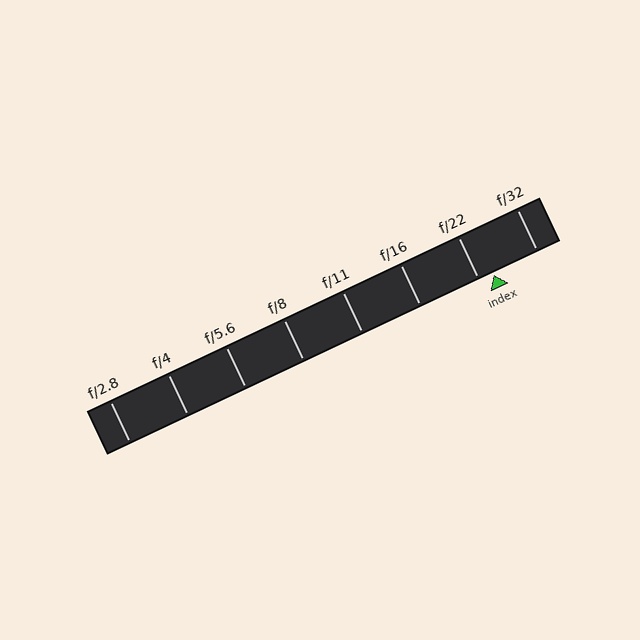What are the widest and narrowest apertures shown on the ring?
The widest aperture shown is f/2.8 and the narrowest is f/32.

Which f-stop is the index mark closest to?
The index mark is closest to f/22.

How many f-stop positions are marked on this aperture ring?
There are 8 f-stop positions marked.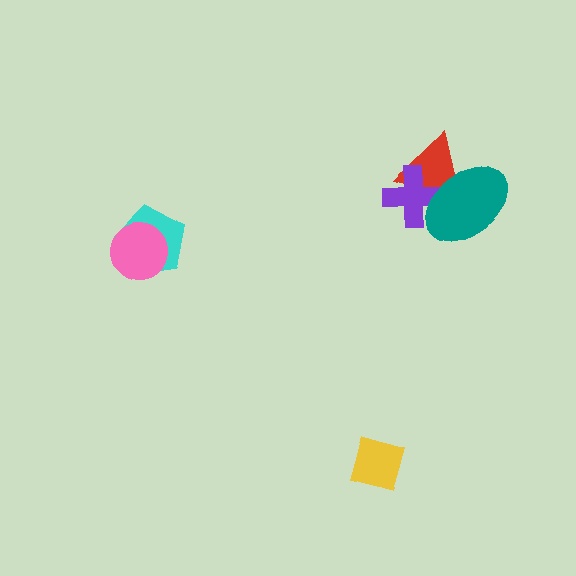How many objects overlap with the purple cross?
2 objects overlap with the purple cross.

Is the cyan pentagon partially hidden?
Yes, it is partially covered by another shape.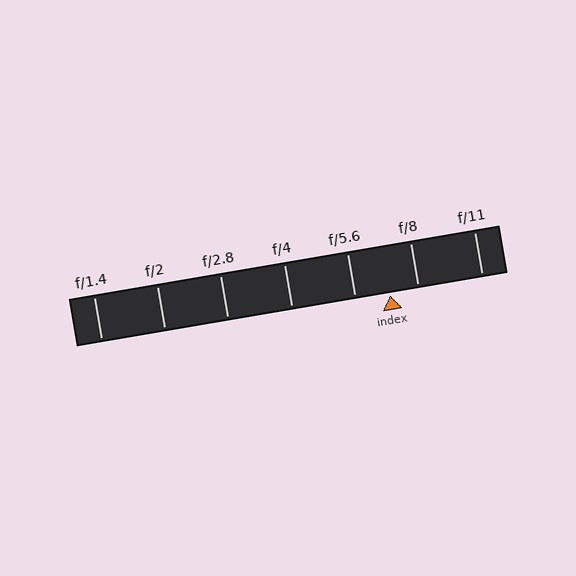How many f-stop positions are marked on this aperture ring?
There are 7 f-stop positions marked.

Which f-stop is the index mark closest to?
The index mark is closest to f/8.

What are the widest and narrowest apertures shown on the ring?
The widest aperture shown is f/1.4 and the narrowest is f/11.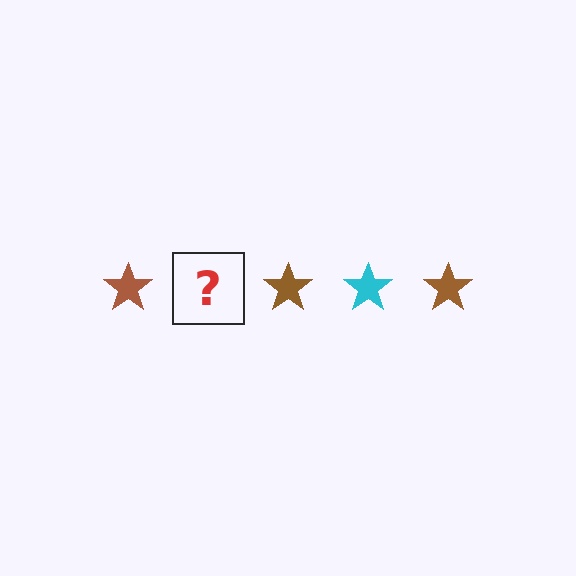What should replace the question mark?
The question mark should be replaced with a cyan star.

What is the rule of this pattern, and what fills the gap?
The rule is that the pattern cycles through brown, cyan stars. The gap should be filled with a cyan star.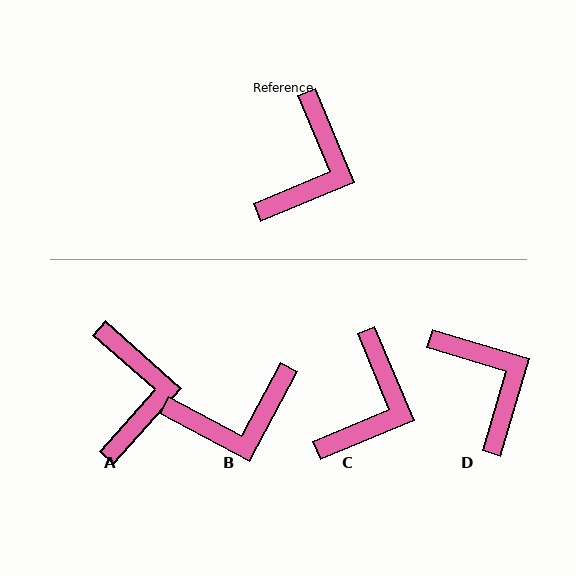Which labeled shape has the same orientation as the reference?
C.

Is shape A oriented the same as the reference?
No, it is off by about 26 degrees.